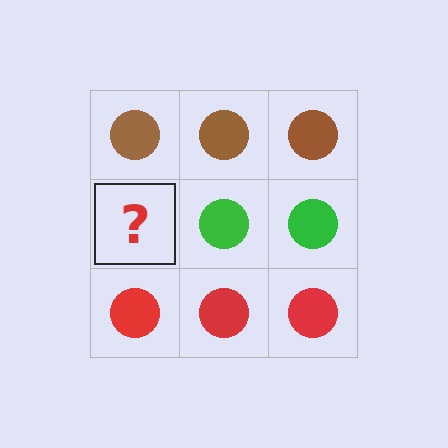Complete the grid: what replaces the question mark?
The question mark should be replaced with a green circle.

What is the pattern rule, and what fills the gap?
The rule is that each row has a consistent color. The gap should be filled with a green circle.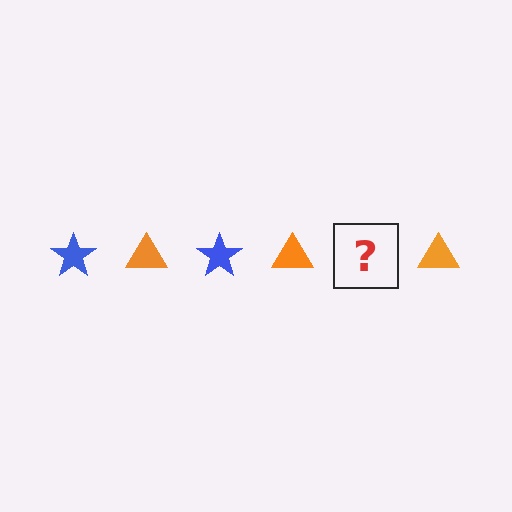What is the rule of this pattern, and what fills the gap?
The rule is that the pattern alternates between blue star and orange triangle. The gap should be filled with a blue star.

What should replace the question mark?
The question mark should be replaced with a blue star.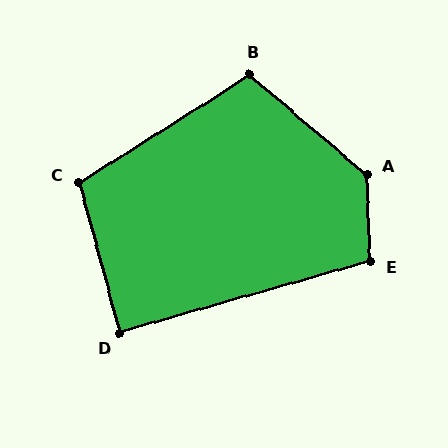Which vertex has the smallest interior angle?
D, at approximately 89 degrees.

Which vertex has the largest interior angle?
A, at approximately 133 degrees.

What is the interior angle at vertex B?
Approximately 108 degrees (obtuse).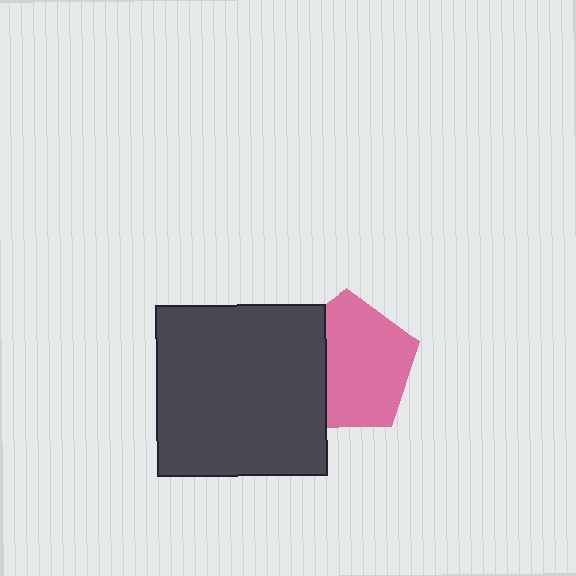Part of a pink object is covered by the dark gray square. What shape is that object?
It is a pentagon.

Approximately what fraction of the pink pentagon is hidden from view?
Roughly 31% of the pink pentagon is hidden behind the dark gray square.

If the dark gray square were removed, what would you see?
You would see the complete pink pentagon.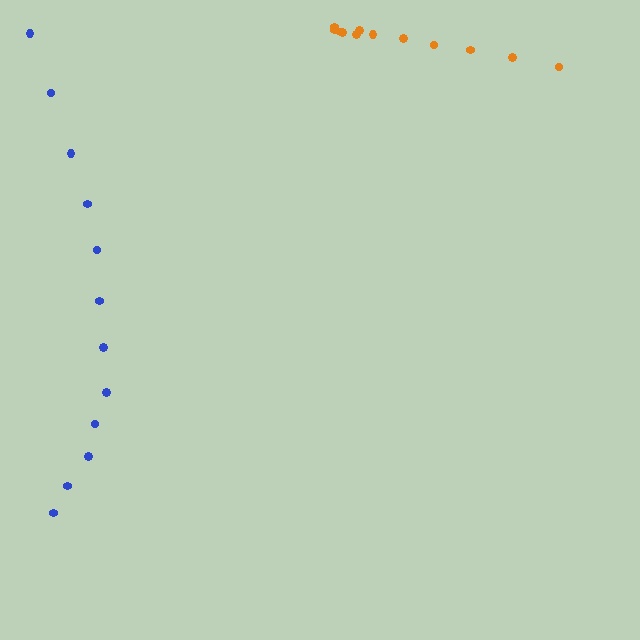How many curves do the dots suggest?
There are 2 distinct paths.